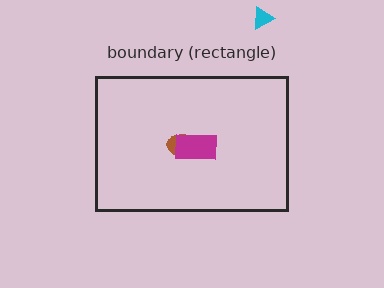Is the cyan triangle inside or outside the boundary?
Outside.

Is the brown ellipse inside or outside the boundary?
Inside.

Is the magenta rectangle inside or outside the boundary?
Inside.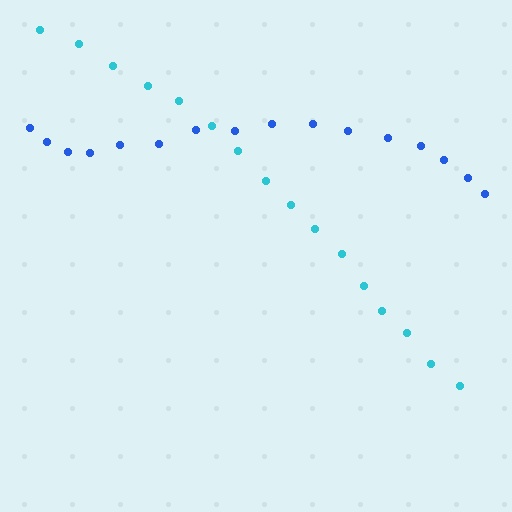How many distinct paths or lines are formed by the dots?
There are 2 distinct paths.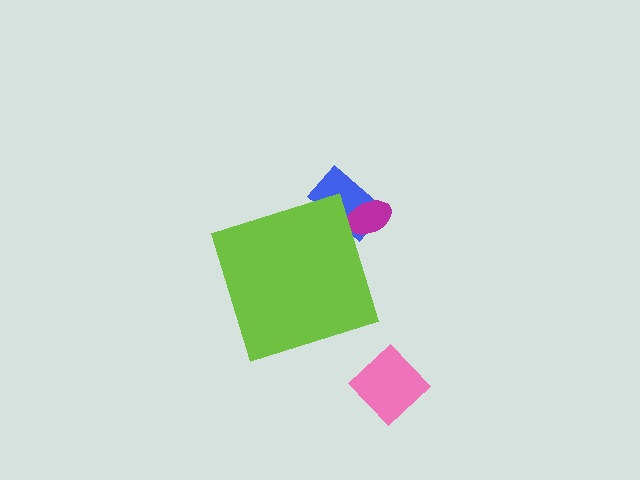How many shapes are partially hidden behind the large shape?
2 shapes are partially hidden.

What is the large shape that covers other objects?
A lime diamond.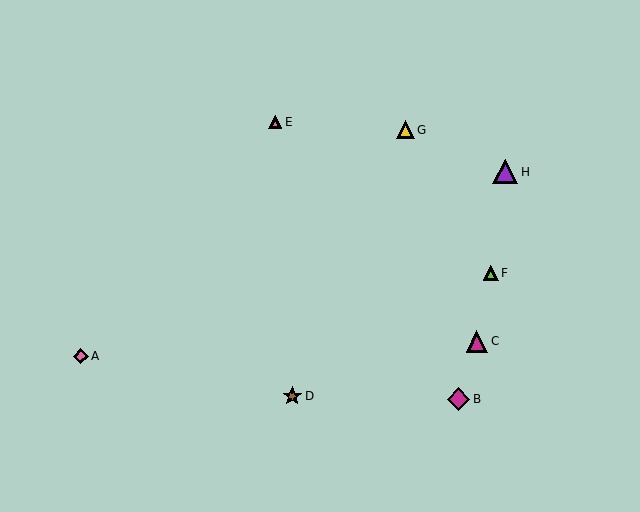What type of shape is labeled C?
Shape C is a magenta triangle.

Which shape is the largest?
The purple triangle (labeled H) is the largest.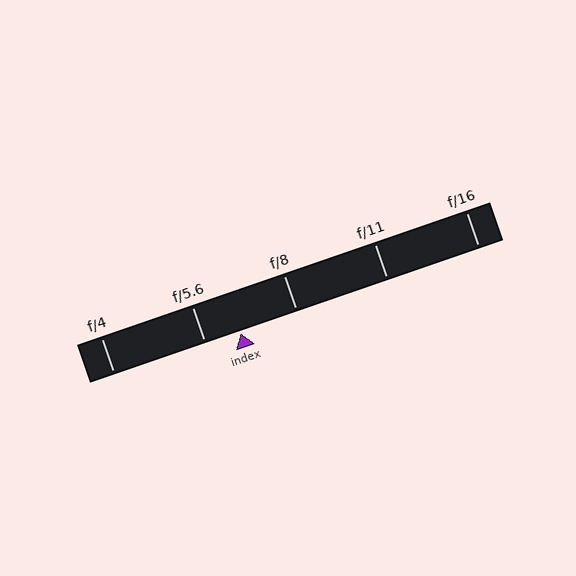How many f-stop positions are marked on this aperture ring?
There are 5 f-stop positions marked.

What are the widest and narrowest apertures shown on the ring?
The widest aperture shown is f/4 and the narrowest is f/16.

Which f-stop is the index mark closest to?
The index mark is closest to f/5.6.